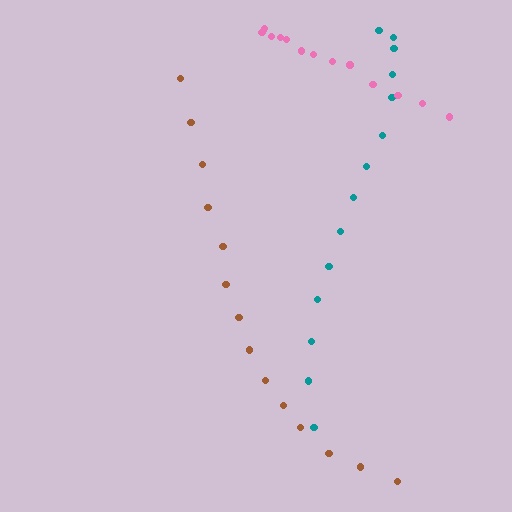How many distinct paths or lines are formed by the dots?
There are 3 distinct paths.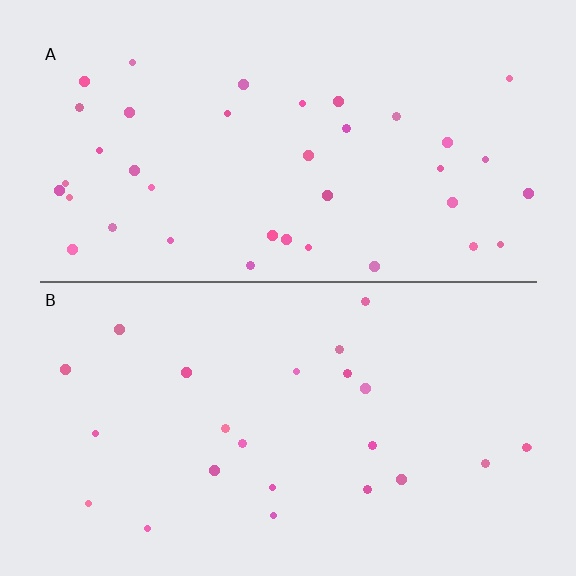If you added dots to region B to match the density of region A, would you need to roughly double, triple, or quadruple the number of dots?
Approximately double.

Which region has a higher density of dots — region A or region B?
A (the top).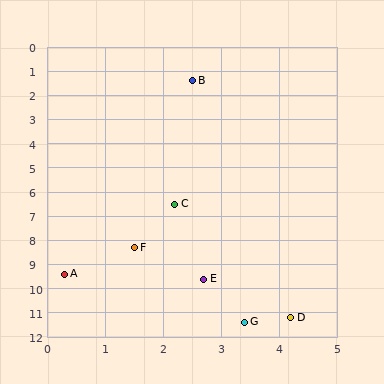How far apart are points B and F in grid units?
Points B and F are about 7.0 grid units apart.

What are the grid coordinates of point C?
Point C is at approximately (2.2, 6.5).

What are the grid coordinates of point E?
Point E is at approximately (2.7, 9.6).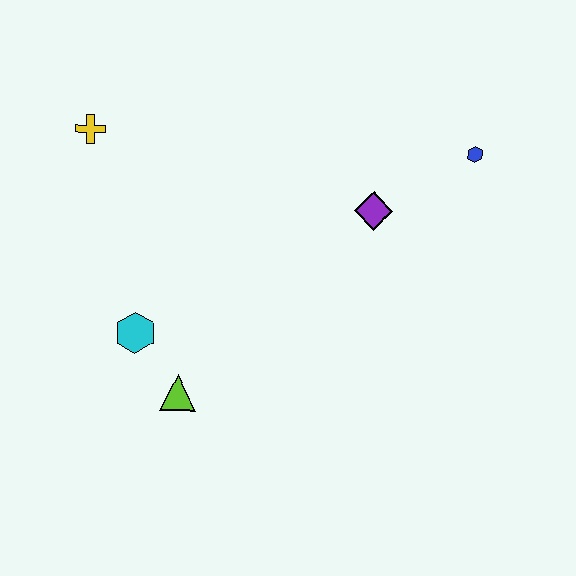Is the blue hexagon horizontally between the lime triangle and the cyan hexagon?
No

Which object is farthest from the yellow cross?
The blue hexagon is farthest from the yellow cross.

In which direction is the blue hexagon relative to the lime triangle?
The blue hexagon is to the right of the lime triangle.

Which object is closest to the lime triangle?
The cyan hexagon is closest to the lime triangle.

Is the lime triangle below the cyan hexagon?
Yes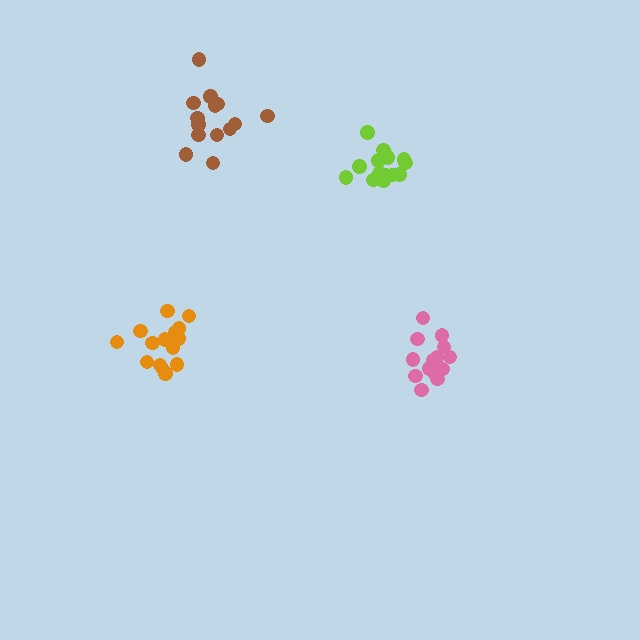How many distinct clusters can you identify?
There are 4 distinct clusters.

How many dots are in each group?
Group 1: 14 dots, Group 2: 15 dots, Group 3: 16 dots, Group 4: 14 dots (59 total).